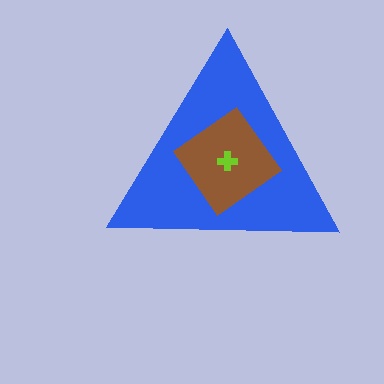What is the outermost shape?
The blue triangle.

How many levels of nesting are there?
3.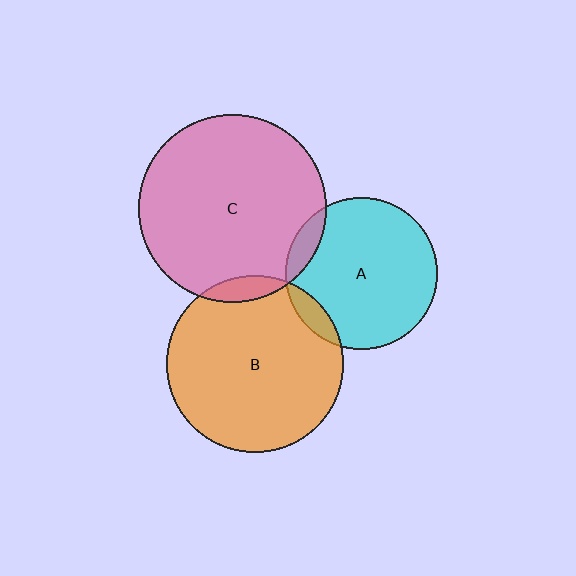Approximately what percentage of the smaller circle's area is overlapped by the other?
Approximately 10%.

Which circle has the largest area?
Circle C (pink).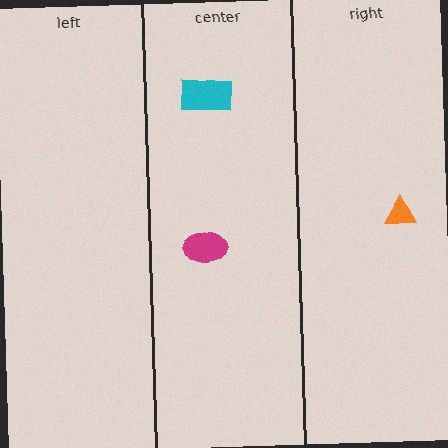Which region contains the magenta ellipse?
The center region.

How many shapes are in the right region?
1.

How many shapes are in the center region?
2.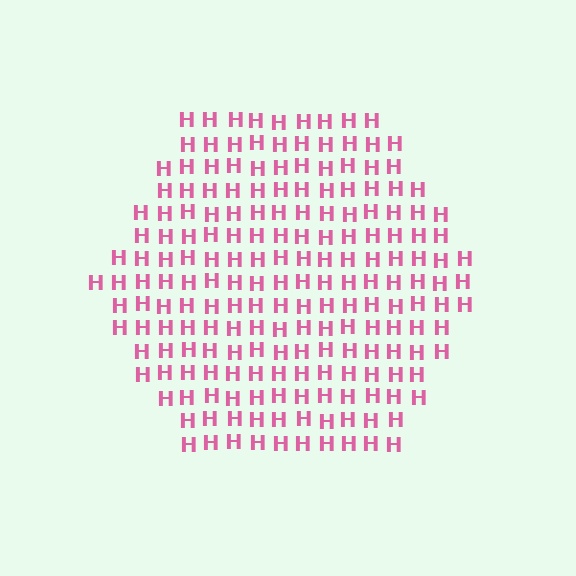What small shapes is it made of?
It is made of small letter H's.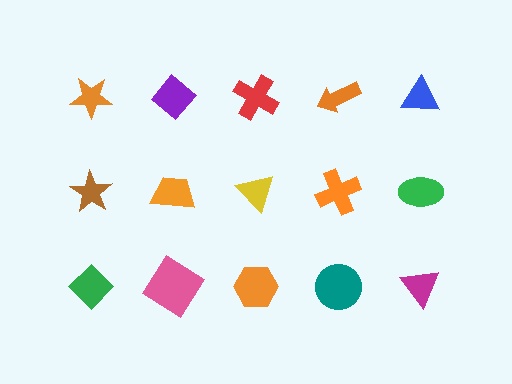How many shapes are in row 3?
5 shapes.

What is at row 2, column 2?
An orange trapezoid.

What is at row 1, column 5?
A blue triangle.